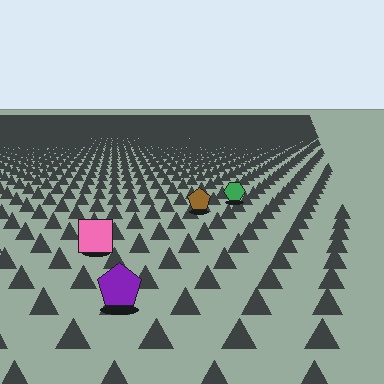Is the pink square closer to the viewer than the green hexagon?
Yes. The pink square is closer — you can tell from the texture gradient: the ground texture is coarser near it.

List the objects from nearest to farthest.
From nearest to farthest: the purple pentagon, the pink square, the brown pentagon, the green hexagon.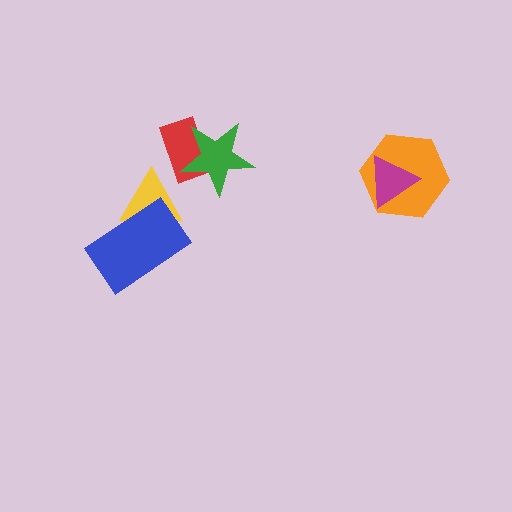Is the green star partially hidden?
No, no other shape covers it.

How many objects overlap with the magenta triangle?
1 object overlaps with the magenta triangle.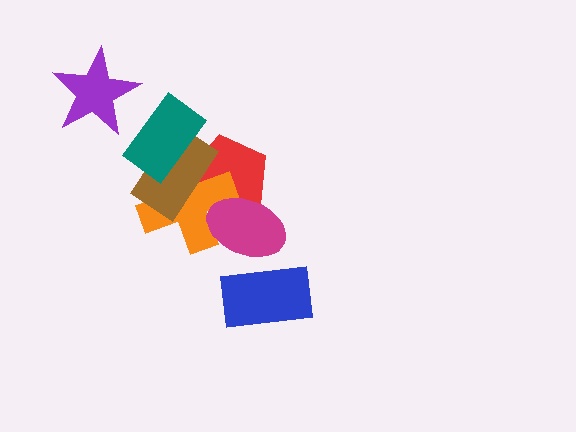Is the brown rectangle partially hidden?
Yes, it is partially covered by another shape.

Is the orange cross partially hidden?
Yes, it is partially covered by another shape.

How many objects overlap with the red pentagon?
3 objects overlap with the red pentagon.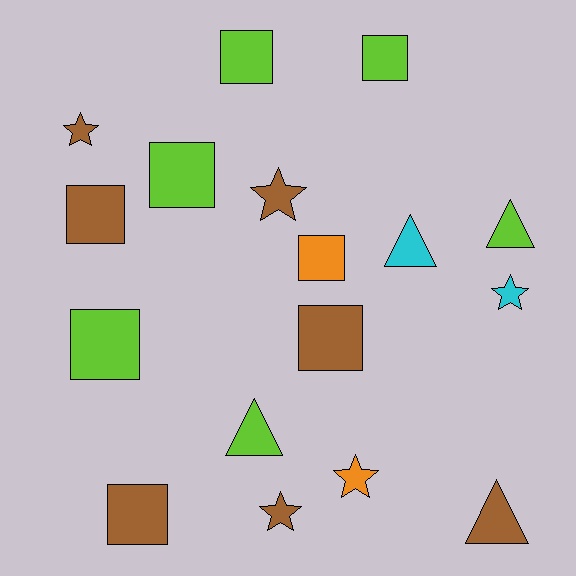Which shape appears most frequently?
Square, with 8 objects.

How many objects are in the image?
There are 17 objects.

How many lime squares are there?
There are 4 lime squares.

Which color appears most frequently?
Brown, with 7 objects.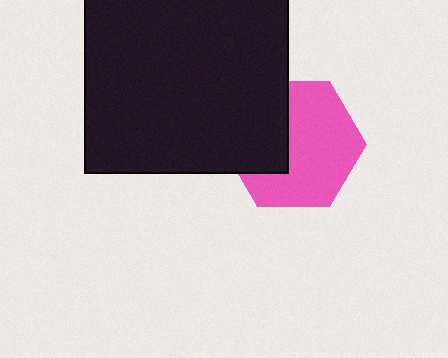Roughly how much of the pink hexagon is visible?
About half of it is visible (roughly 64%).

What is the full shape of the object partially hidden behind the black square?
The partially hidden object is a pink hexagon.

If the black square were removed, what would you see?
You would see the complete pink hexagon.